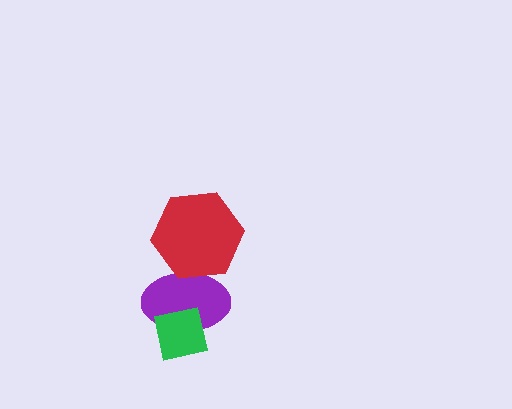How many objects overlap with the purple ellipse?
2 objects overlap with the purple ellipse.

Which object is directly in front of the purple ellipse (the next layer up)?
The green square is directly in front of the purple ellipse.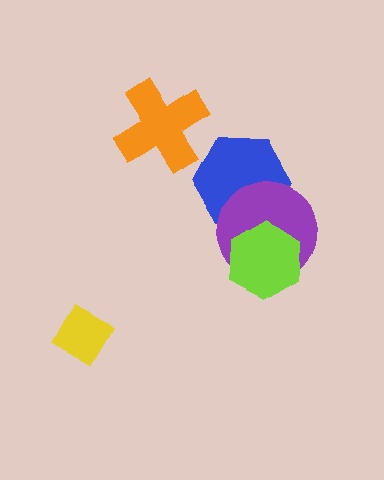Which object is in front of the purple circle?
The lime hexagon is in front of the purple circle.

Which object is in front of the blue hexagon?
The purple circle is in front of the blue hexagon.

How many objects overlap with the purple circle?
2 objects overlap with the purple circle.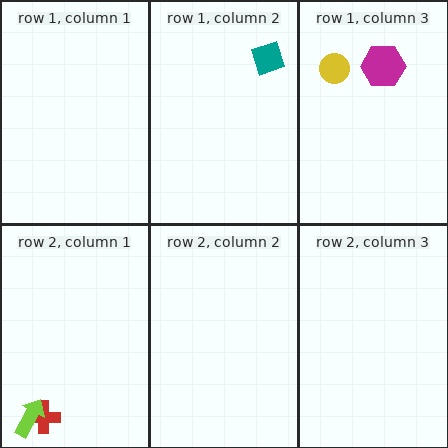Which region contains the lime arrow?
The row 2, column 1 region.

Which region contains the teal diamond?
The row 1, column 2 region.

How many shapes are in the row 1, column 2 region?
1.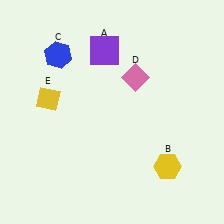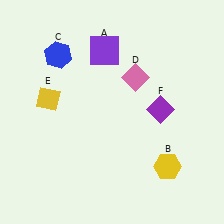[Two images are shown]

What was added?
A purple diamond (F) was added in Image 2.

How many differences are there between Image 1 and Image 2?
There is 1 difference between the two images.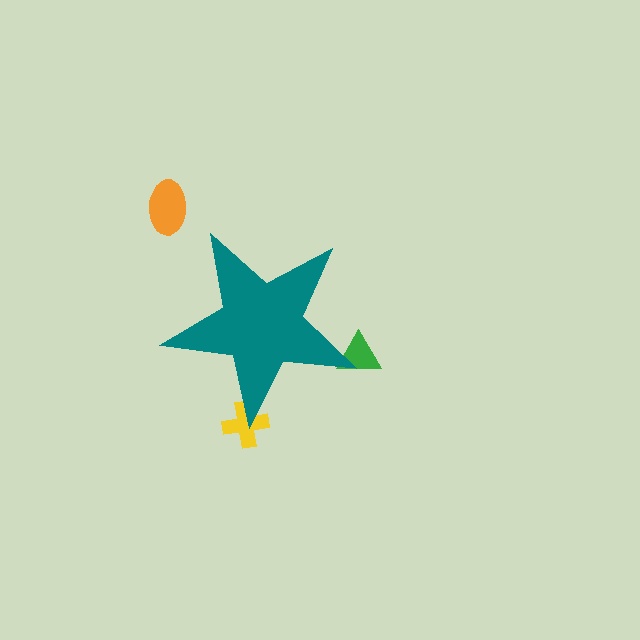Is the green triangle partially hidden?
Yes, the green triangle is partially hidden behind the teal star.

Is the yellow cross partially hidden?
Yes, the yellow cross is partially hidden behind the teal star.